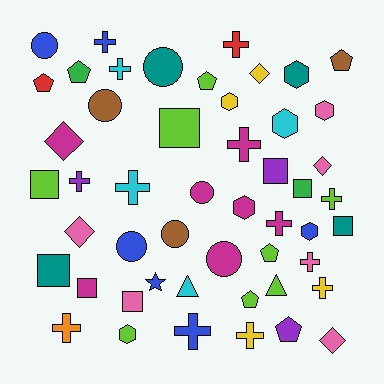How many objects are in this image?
There are 50 objects.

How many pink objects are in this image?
There are 6 pink objects.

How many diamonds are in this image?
There are 5 diamonds.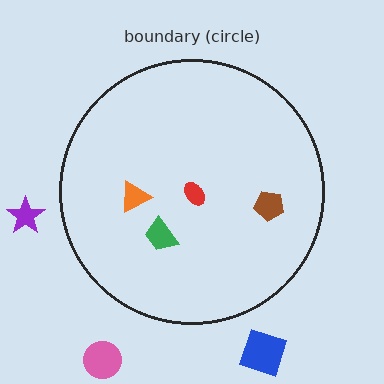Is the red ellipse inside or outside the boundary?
Inside.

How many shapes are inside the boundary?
4 inside, 3 outside.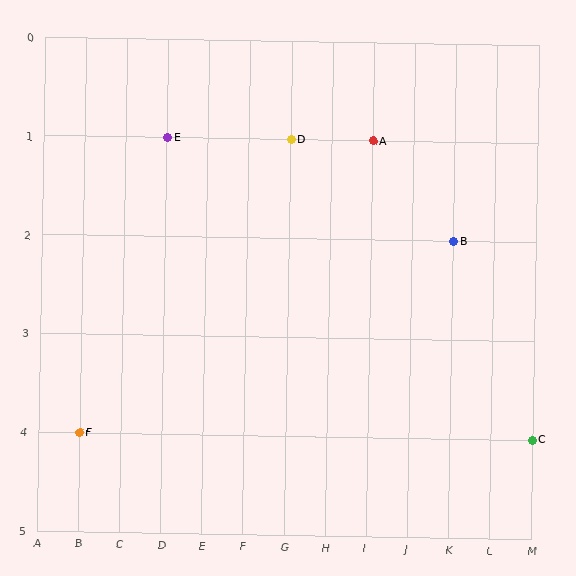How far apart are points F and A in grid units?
Points F and A are 7 columns and 3 rows apart (about 7.6 grid units diagonally).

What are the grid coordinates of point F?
Point F is at grid coordinates (B, 4).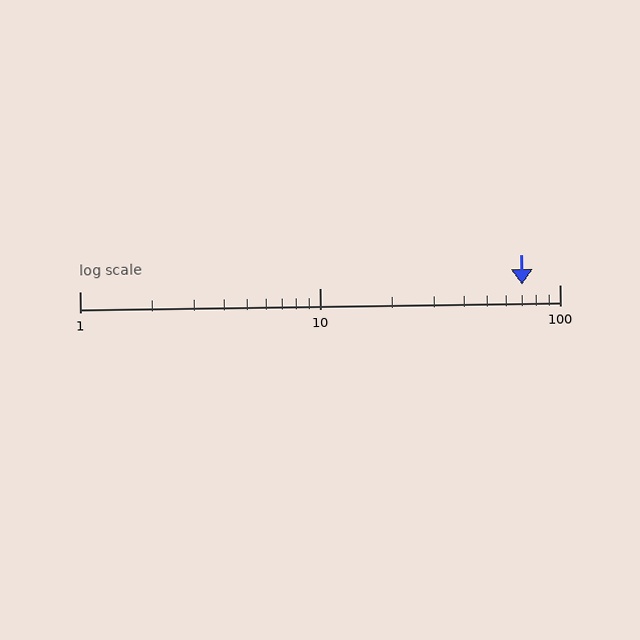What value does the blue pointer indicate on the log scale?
The pointer indicates approximately 70.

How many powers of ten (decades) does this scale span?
The scale spans 2 decades, from 1 to 100.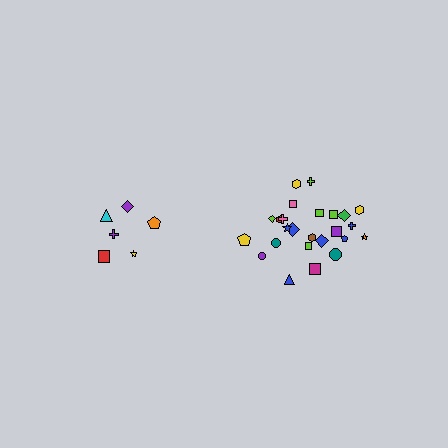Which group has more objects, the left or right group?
The right group.